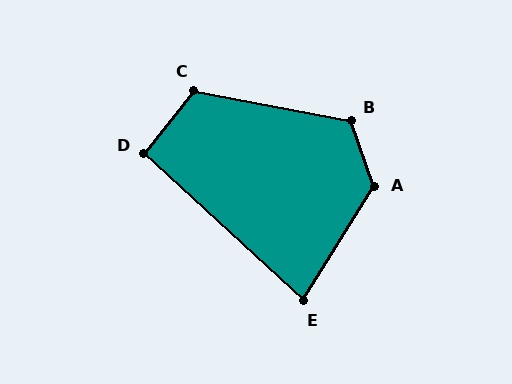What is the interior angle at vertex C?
Approximately 118 degrees (obtuse).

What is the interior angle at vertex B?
Approximately 120 degrees (obtuse).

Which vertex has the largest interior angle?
A, at approximately 129 degrees.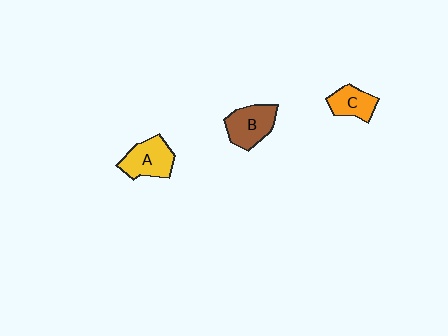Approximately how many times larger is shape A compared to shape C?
Approximately 1.4 times.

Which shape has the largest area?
Shape B (brown).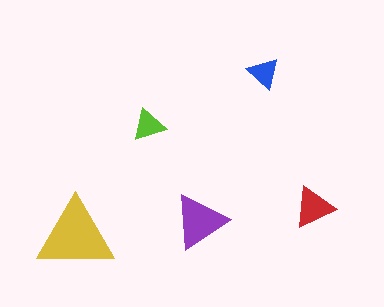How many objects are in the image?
There are 5 objects in the image.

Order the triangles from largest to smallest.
the yellow one, the purple one, the red one, the lime one, the blue one.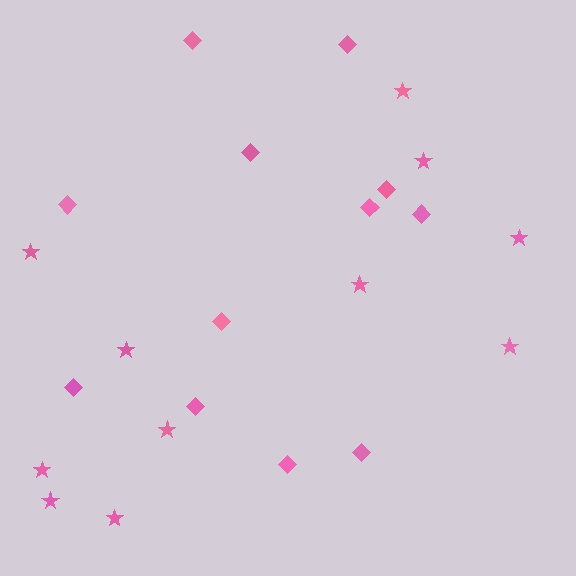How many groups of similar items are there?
There are 2 groups: one group of diamonds (12) and one group of stars (11).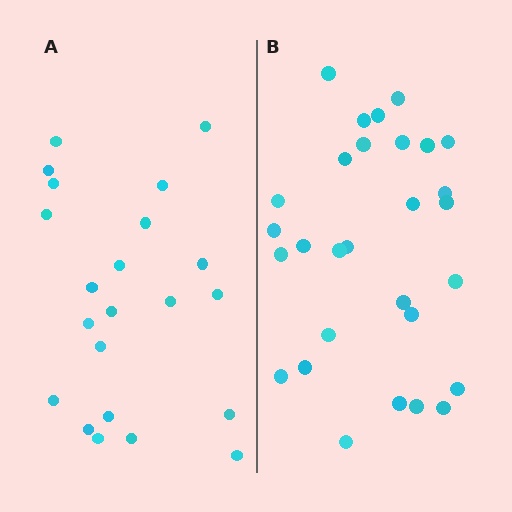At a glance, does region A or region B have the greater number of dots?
Region B (the right region) has more dots.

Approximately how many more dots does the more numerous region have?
Region B has roughly 8 or so more dots than region A.